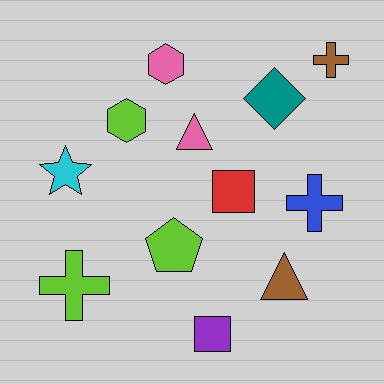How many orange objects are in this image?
There are no orange objects.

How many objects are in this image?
There are 12 objects.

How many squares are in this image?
There are 2 squares.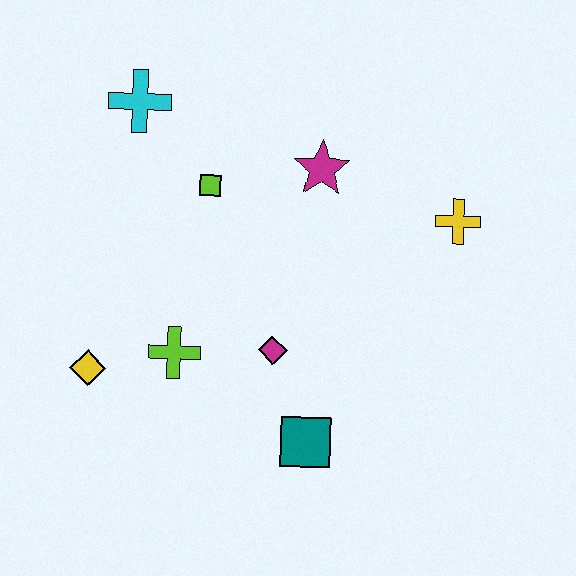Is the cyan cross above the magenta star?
Yes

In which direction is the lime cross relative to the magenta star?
The lime cross is below the magenta star.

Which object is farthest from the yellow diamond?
The yellow cross is farthest from the yellow diamond.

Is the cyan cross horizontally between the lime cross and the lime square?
No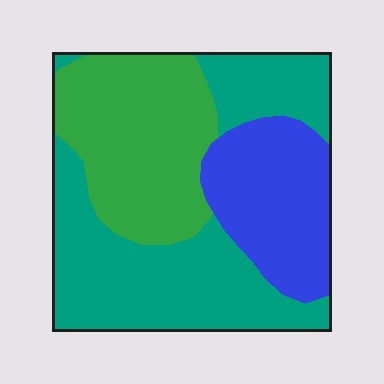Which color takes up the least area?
Blue, at roughly 25%.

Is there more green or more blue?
Green.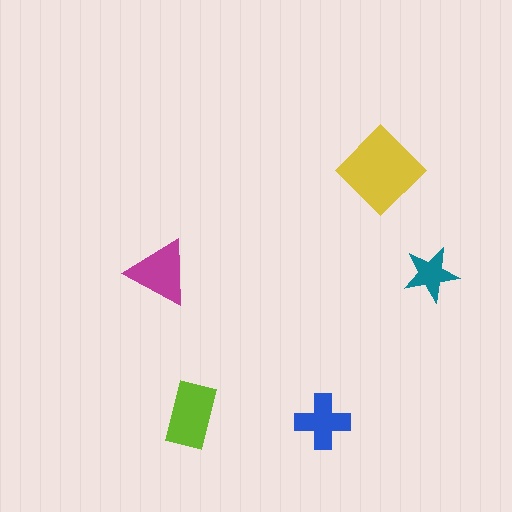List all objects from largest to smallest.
The yellow diamond, the lime rectangle, the magenta triangle, the blue cross, the teal star.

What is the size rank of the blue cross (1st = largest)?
4th.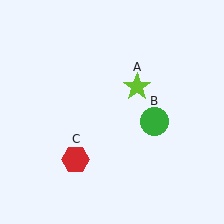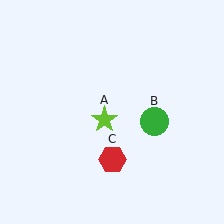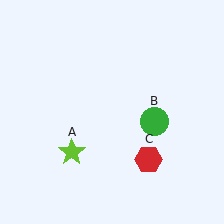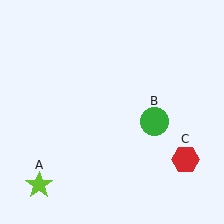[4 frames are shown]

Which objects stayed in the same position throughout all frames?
Green circle (object B) remained stationary.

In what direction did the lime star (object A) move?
The lime star (object A) moved down and to the left.